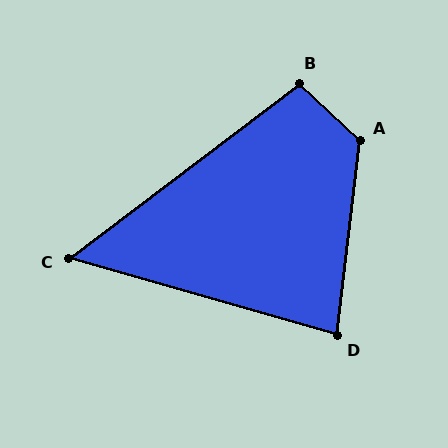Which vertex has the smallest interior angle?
C, at approximately 53 degrees.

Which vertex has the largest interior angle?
A, at approximately 127 degrees.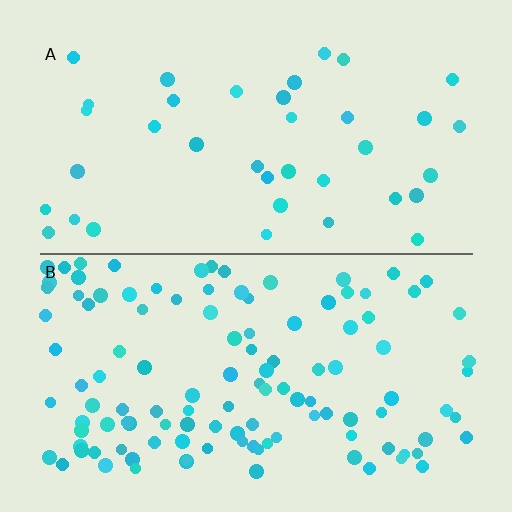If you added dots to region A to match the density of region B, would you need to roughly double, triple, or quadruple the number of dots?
Approximately triple.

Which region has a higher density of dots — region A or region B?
B (the bottom).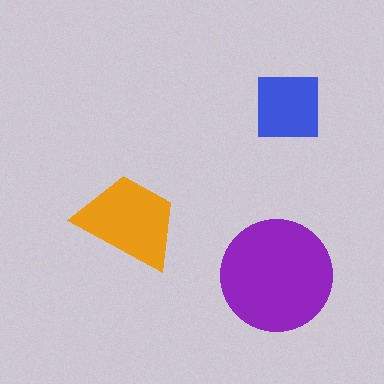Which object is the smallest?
The blue square.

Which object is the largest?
The purple circle.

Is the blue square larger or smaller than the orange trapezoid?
Smaller.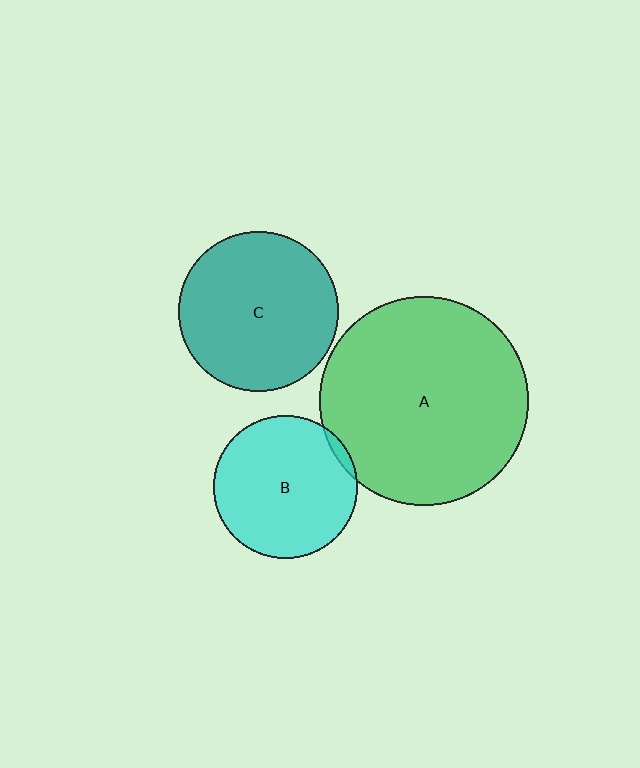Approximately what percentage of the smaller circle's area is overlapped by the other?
Approximately 5%.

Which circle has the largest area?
Circle A (green).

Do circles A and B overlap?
Yes.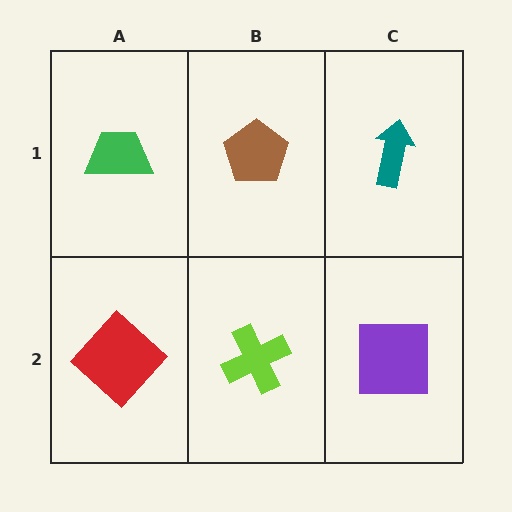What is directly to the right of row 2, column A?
A lime cross.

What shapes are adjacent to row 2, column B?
A brown pentagon (row 1, column B), a red diamond (row 2, column A), a purple square (row 2, column C).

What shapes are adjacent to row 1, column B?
A lime cross (row 2, column B), a green trapezoid (row 1, column A), a teal arrow (row 1, column C).